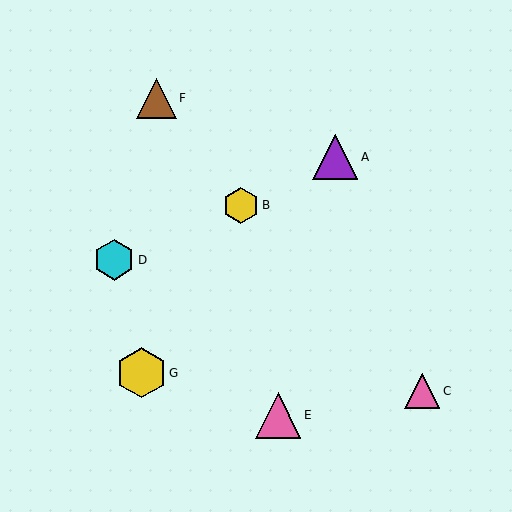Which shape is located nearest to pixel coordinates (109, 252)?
The cyan hexagon (labeled D) at (114, 260) is nearest to that location.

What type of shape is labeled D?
Shape D is a cyan hexagon.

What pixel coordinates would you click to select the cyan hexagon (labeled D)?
Click at (114, 260) to select the cyan hexagon D.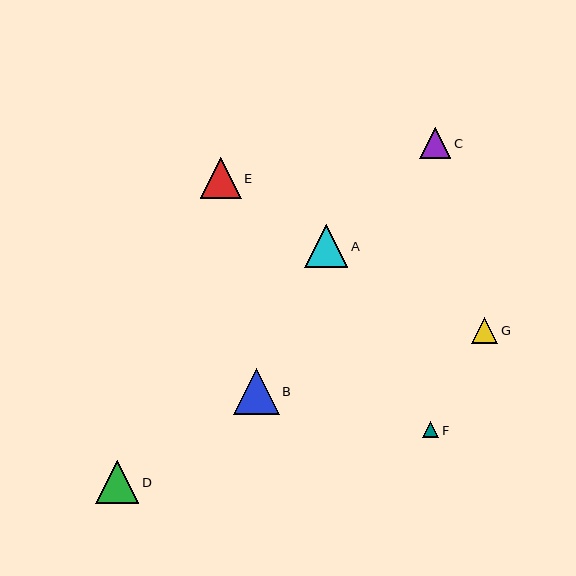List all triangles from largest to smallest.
From largest to smallest: B, D, A, E, C, G, F.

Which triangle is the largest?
Triangle B is the largest with a size of approximately 46 pixels.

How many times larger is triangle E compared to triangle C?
Triangle E is approximately 1.3 times the size of triangle C.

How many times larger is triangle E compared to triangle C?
Triangle E is approximately 1.3 times the size of triangle C.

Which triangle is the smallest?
Triangle F is the smallest with a size of approximately 16 pixels.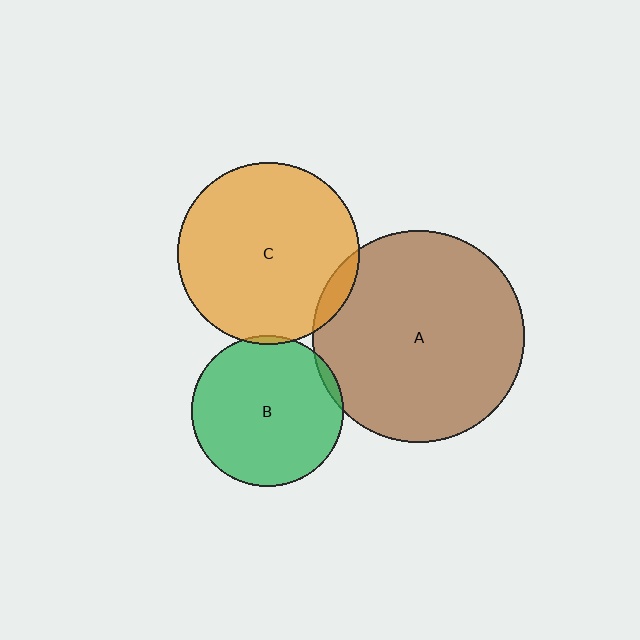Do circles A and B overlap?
Yes.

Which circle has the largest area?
Circle A (brown).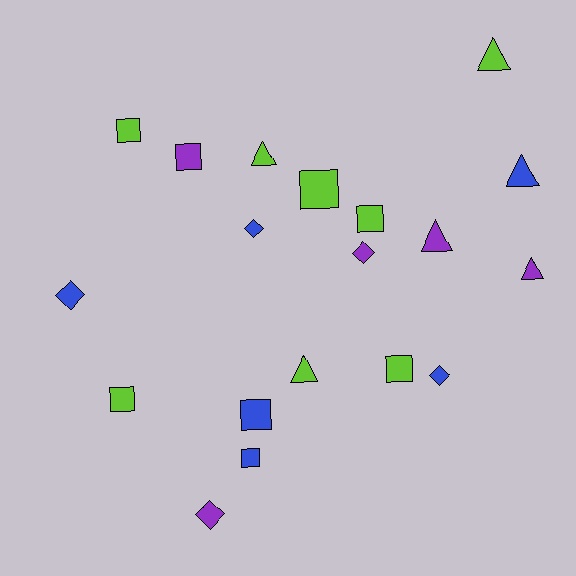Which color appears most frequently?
Lime, with 8 objects.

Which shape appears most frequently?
Square, with 8 objects.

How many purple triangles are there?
There are 2 purple triangles.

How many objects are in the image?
There are 19 objects.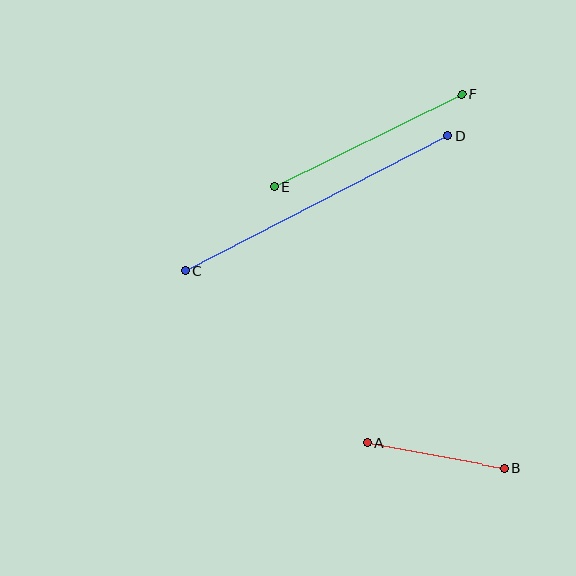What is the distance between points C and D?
The distance is approximately 295 pixels.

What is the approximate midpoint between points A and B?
The midpoint is at approximately (435, 455) pixels.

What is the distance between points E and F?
The distance is approximately 209 pixels.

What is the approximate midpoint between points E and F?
The midpoint is at approximately (368, 141) pixels.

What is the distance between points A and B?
The distance is approximately 139 pixels.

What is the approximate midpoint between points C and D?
The midpoint is at approximately (317, 203) pixels.